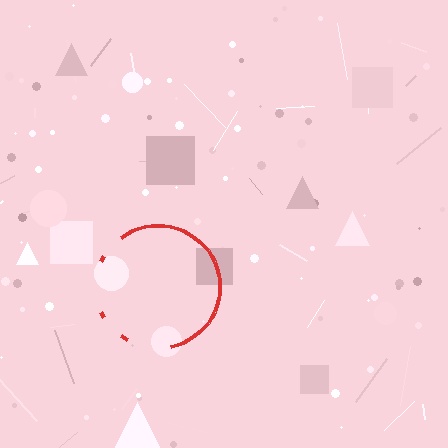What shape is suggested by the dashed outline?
The dashed outline suggests a circle.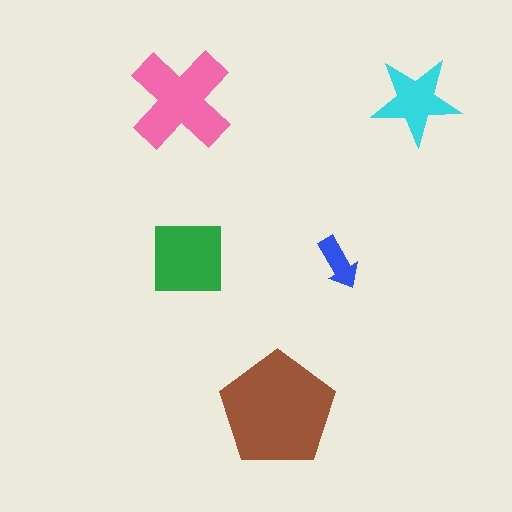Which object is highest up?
The pink cross is topmost.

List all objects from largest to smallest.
The brown pentagon, the pink cross, the green square, the cyan star, the blue arrow.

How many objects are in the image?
There are 5 objects in the image.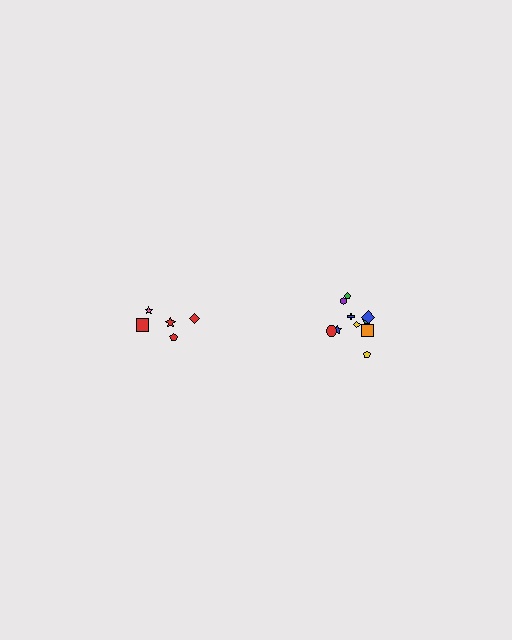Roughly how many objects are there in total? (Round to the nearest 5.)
Roughly 15 objects in total.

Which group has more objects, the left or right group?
The right group.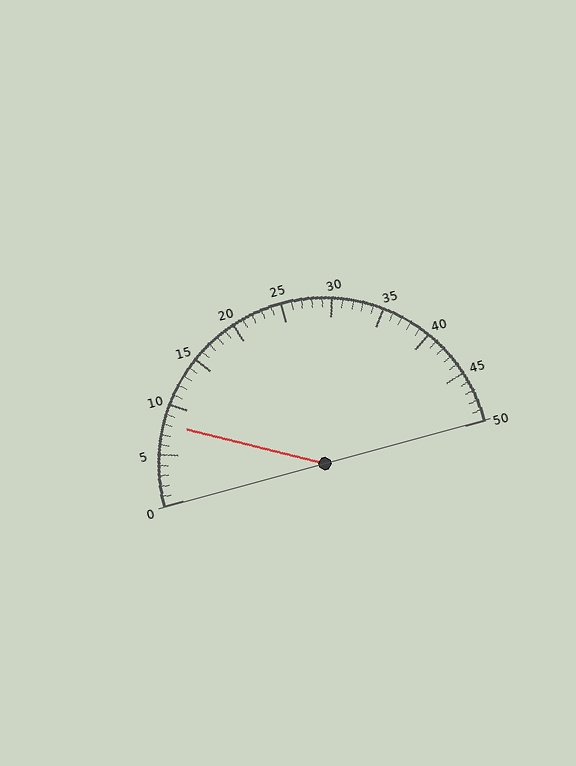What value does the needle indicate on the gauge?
The needle indicates approximately 8.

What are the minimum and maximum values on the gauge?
The gauge ranges from 0 to 50.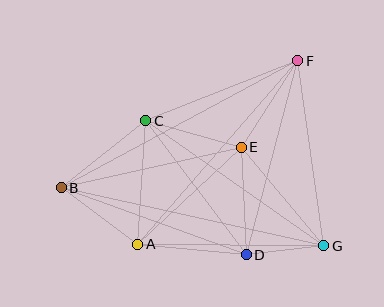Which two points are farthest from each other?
Points B and G are farthest from each other.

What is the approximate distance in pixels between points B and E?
The distance between B and E is approximately 184 pixels.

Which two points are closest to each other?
Points D and G are closest to each other.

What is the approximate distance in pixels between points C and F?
The distance between C and F is approximately 163 pixels.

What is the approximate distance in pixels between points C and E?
The distance between C and E is approximately 99 pixels.